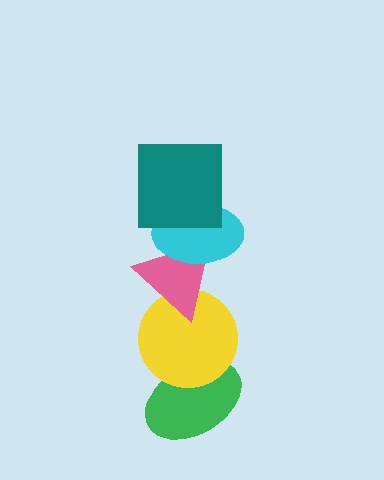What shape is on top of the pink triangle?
The cyan ellipse is on top of the pink triangle.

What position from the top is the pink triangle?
The pink triangle is 3rd from the top.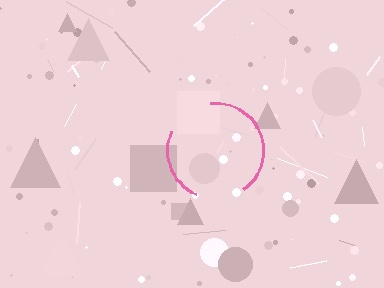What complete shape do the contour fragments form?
The contour fragments form a circle.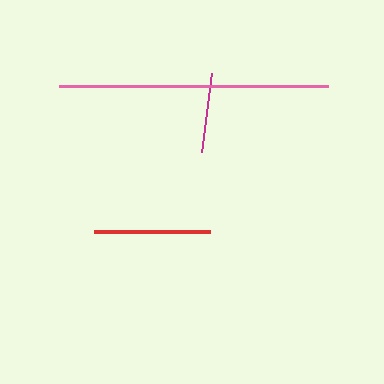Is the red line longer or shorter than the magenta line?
The red line is longer than the magenta line.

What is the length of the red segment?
The red segment is approximately 116 pixels long.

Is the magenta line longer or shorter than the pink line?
The pink line is longer than the magenta line.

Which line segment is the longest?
The pink line is the longest at approximately 269 pixels.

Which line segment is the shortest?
The magenta line is the shortest at approximately 79 pixels.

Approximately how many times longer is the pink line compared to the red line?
The pink line is approximately 2.3 times the length of the red line.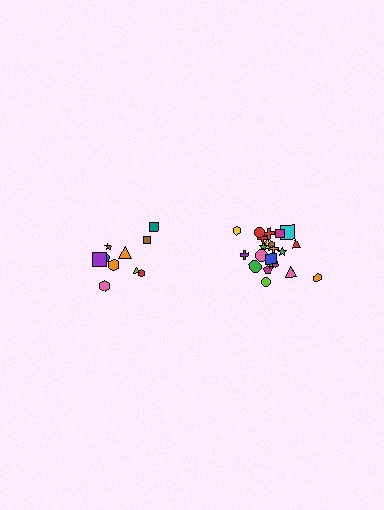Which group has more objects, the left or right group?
The right group.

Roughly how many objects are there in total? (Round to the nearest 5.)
Roughly 30 objects in total.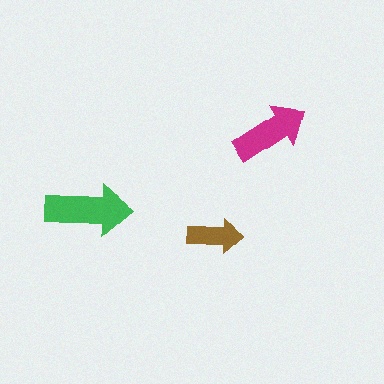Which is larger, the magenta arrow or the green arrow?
The green one.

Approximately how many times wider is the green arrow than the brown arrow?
About 1.5 times wider.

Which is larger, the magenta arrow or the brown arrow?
The magenta one.